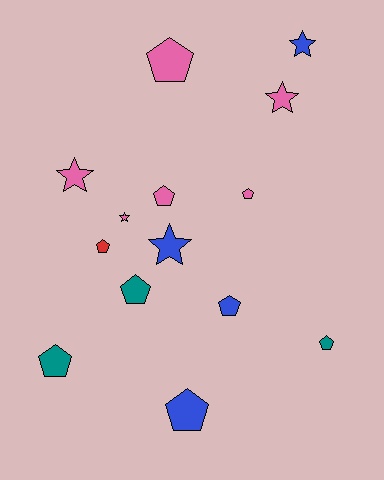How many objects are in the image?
There are 14 objects.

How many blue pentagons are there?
There are 2 blue pentagons.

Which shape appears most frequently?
Pentagon, with 9 objects.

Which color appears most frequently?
Pink, with 6 objects.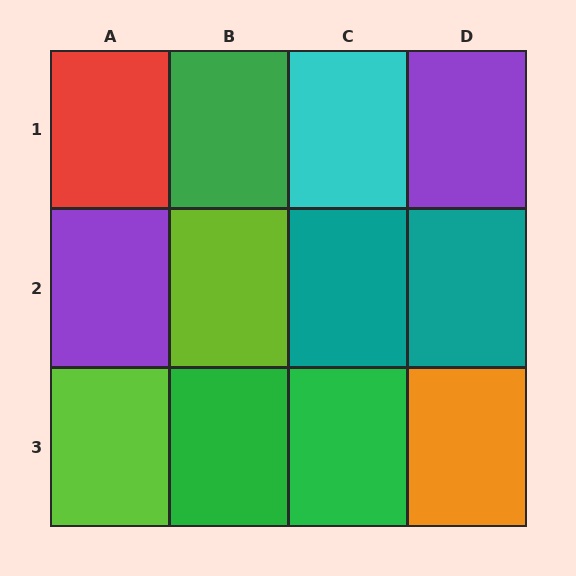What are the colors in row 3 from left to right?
Lime, green, green, orange.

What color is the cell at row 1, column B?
Green.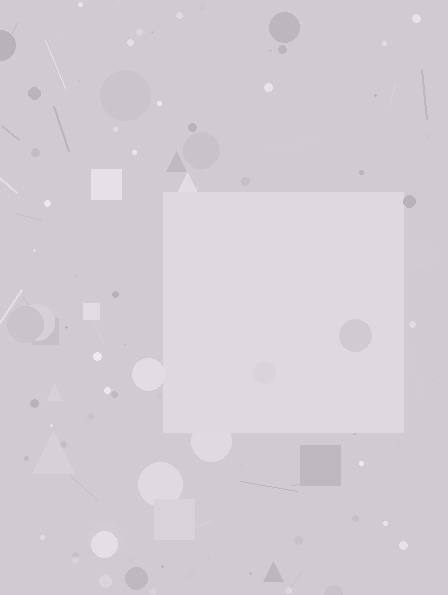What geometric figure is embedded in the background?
A square is embedded in the background.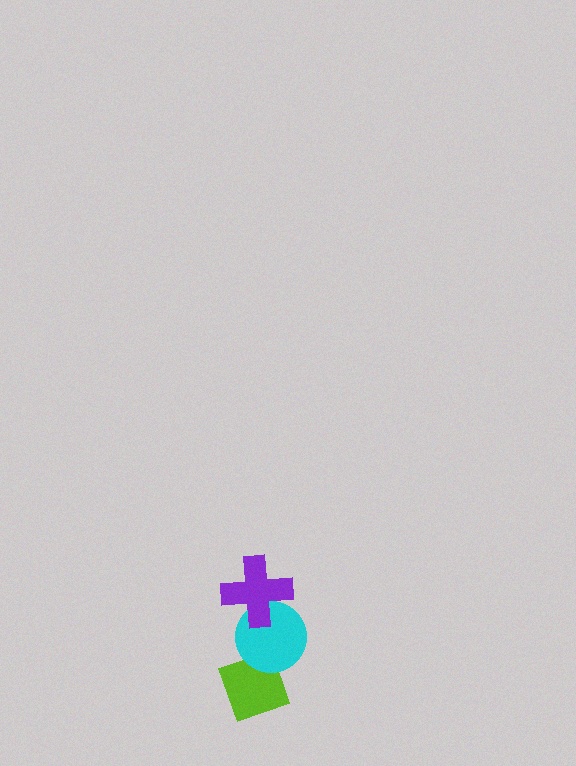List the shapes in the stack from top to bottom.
From top to bottom: the purple cross, the cyan circle, the lime diamond.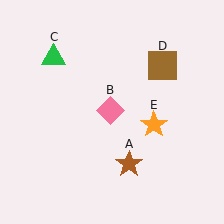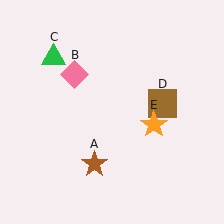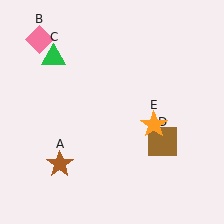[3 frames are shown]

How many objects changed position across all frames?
3 objects changed position: brown star (object A), pink diamond (object B), brown square (object D).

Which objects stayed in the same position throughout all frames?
Green triangle (object C) and orange star (object E) remained stationary.